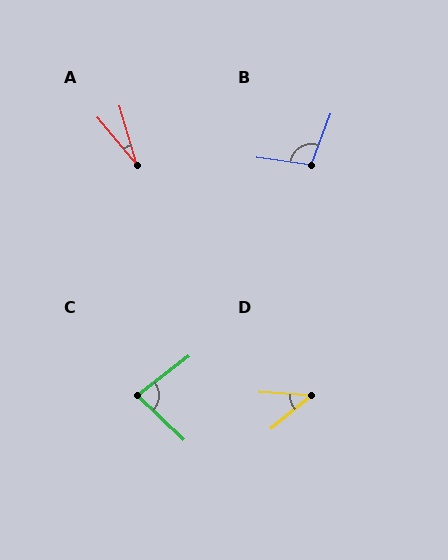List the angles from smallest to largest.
A (23°), D (43°), C (81°), B (102°).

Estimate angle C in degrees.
Approximately 81 degrees.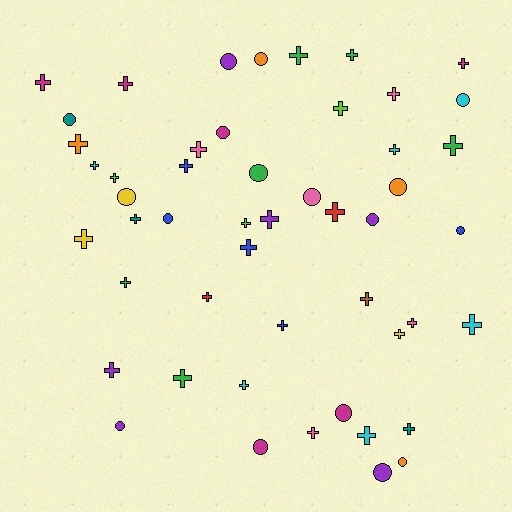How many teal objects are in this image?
There are 3 teal objects.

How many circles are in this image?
There are 17 circles.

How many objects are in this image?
There are 50 objects.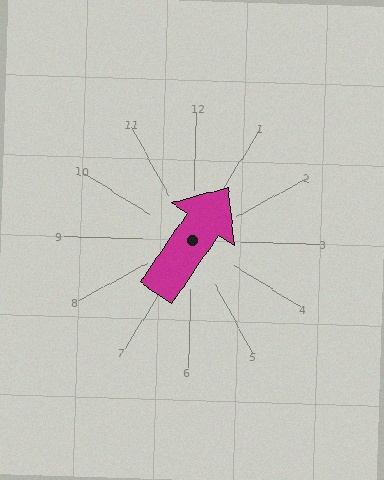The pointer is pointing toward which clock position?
Roughly 1 o'clock.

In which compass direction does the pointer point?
Northeast.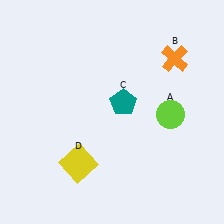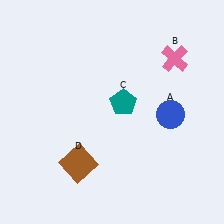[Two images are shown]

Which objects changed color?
A changed from lime to blue. B changed from orange to pink. D changed from yellow to brown.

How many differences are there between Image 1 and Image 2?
There are 3 differences between the two images.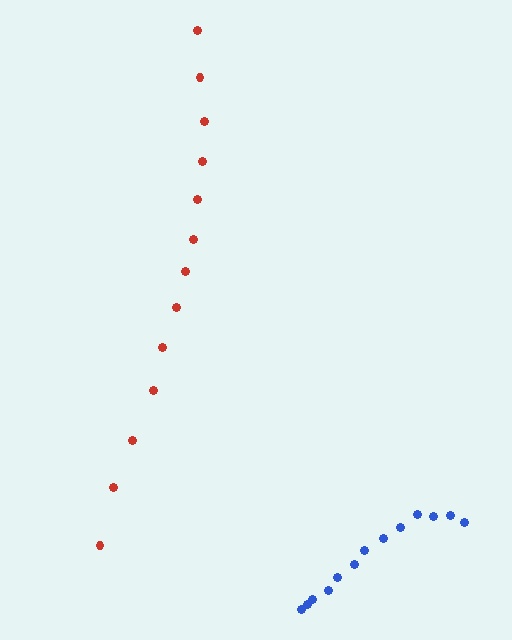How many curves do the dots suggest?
There are 2 distinct paths.